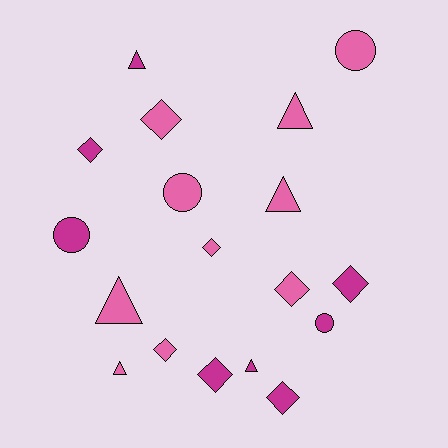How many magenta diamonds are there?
There are 4 magenta diamonds.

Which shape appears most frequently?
Diamond, with 8 objects.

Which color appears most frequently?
Pink, with 10 objects.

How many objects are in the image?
There are 18 objects.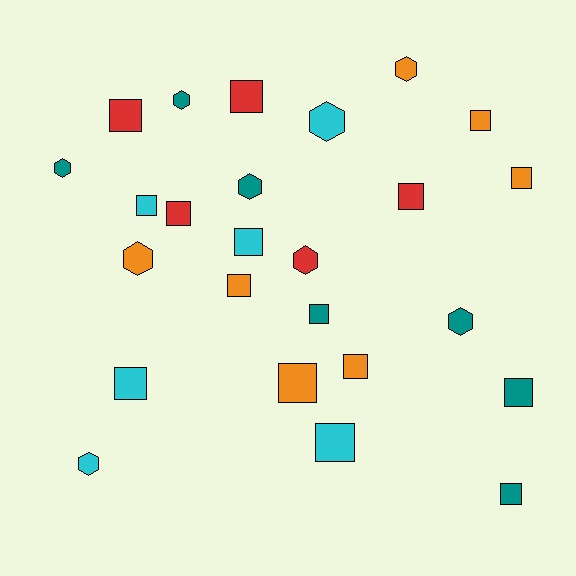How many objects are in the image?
There are 25 objects.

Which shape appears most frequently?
Square, with 16 objects.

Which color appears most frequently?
Teal, with 7 objects.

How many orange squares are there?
There are 5 orange squares.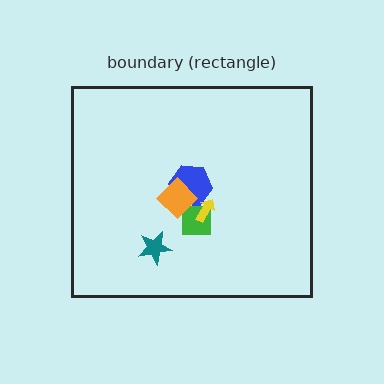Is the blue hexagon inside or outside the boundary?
Inside.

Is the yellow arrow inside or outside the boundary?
Inside.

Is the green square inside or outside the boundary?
Inside.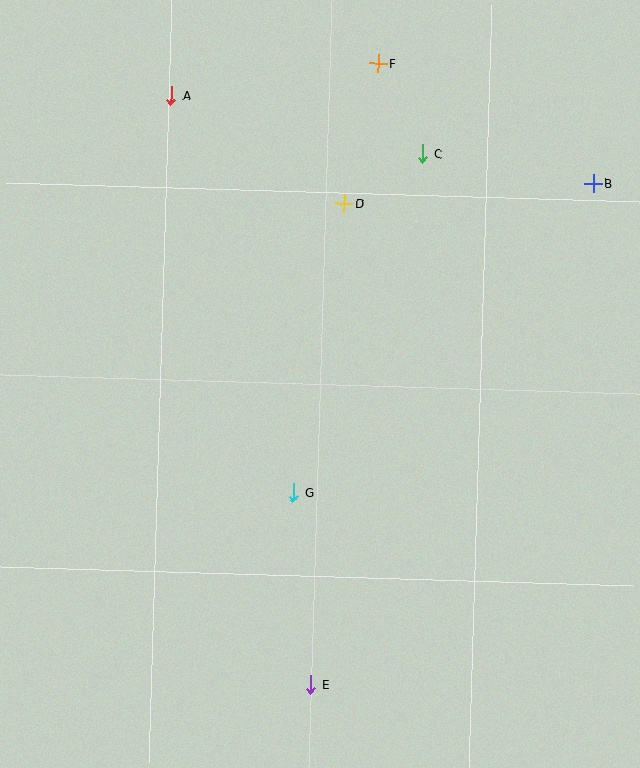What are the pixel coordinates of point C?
Point C is at (423, 154).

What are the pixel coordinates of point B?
Point B is at (593, 183).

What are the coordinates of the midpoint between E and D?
The midpoint between E and D is at (327, 444).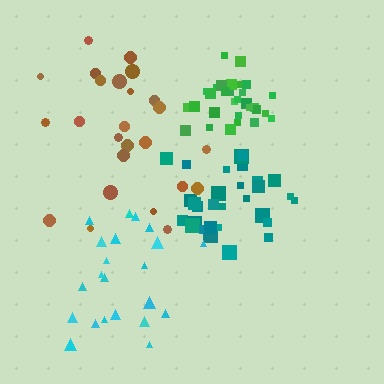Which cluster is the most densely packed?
Green.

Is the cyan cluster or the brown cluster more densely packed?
Cyan.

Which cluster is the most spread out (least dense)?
Brown.